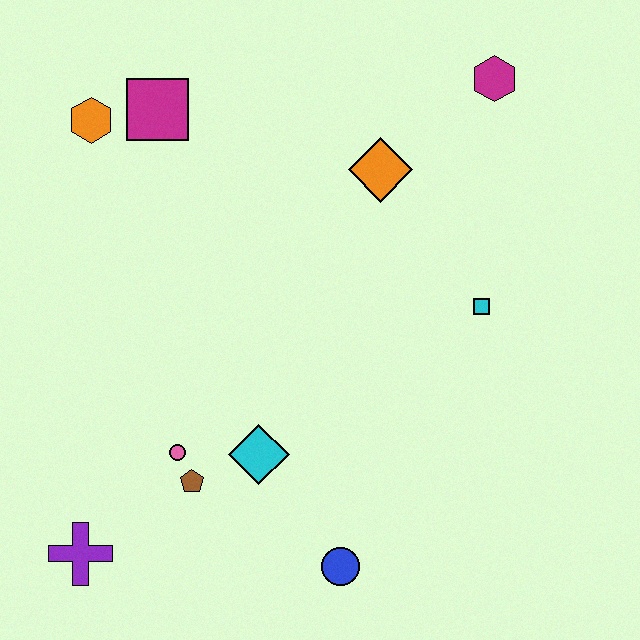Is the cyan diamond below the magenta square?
Yes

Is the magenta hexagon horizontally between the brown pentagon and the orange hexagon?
No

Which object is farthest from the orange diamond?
The purple cross is farthest from the orange diamond.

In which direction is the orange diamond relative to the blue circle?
The orange diamond is above the blue circle.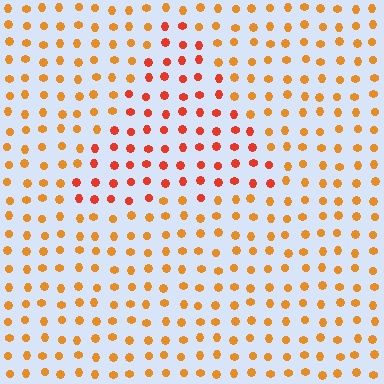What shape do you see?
I see a triangle.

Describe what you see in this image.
The image is filled with small orange elements in a uniform arrangement. A triangle-shaped region is visible where the elements are tinted to a slightly different hue, forming a subtle color boundary.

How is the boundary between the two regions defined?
The boundary is defined purely by a slight shift in hue (about 27 degrees). Spacing, size, and orientation are identical on both sides.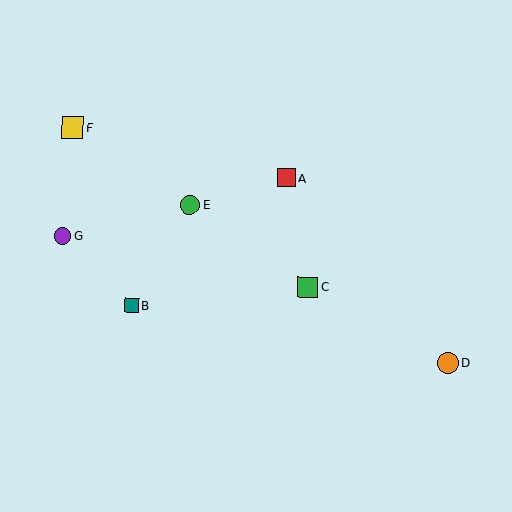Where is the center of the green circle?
The center of the green circle is at (190, 205).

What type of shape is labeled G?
Shape G is a purple circle.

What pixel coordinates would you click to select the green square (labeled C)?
Click at (307, 287) to select the green square C.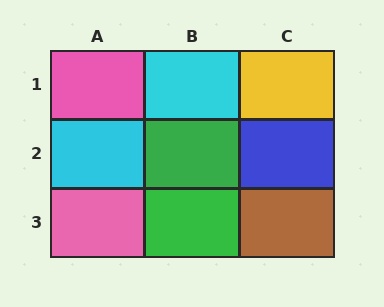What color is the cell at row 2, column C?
Blue.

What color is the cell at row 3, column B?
Green.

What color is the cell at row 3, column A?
Pink.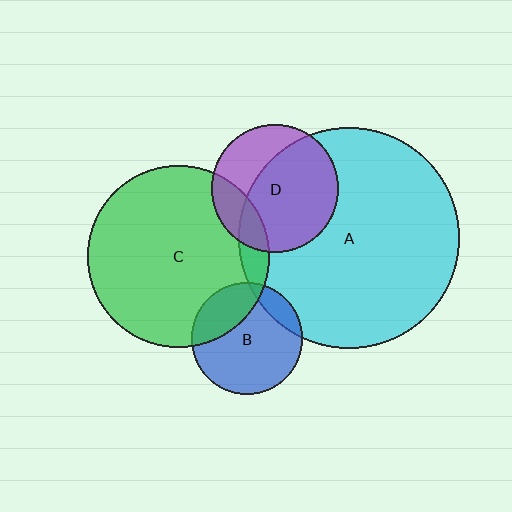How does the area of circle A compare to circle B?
Approximately 3.9 times.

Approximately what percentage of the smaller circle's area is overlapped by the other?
Approximately 10%.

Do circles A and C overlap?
Yes.